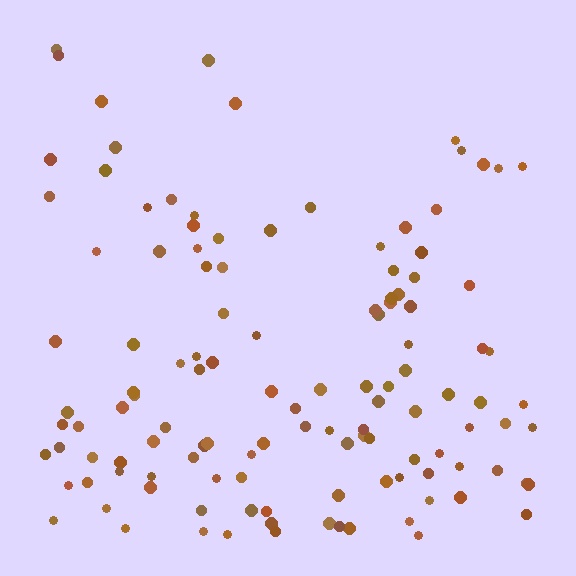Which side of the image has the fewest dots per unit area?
The top.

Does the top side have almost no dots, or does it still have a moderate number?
Still a moderate number, just noticeably fewer than the bottom.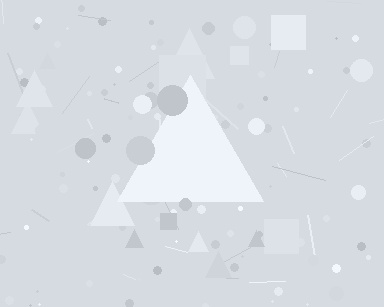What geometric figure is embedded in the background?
A triangle is embedded in the background.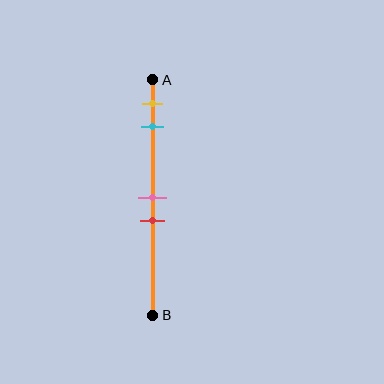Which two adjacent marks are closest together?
The pink and red marks are the closest adjacent pair.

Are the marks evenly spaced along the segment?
No, the marks are not evenly spaced.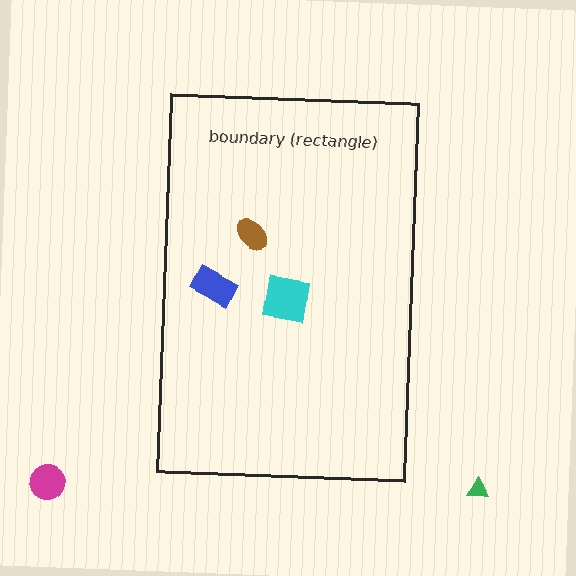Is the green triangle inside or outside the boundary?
Outside.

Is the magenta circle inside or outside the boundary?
Outside.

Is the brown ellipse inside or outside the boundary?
Inside.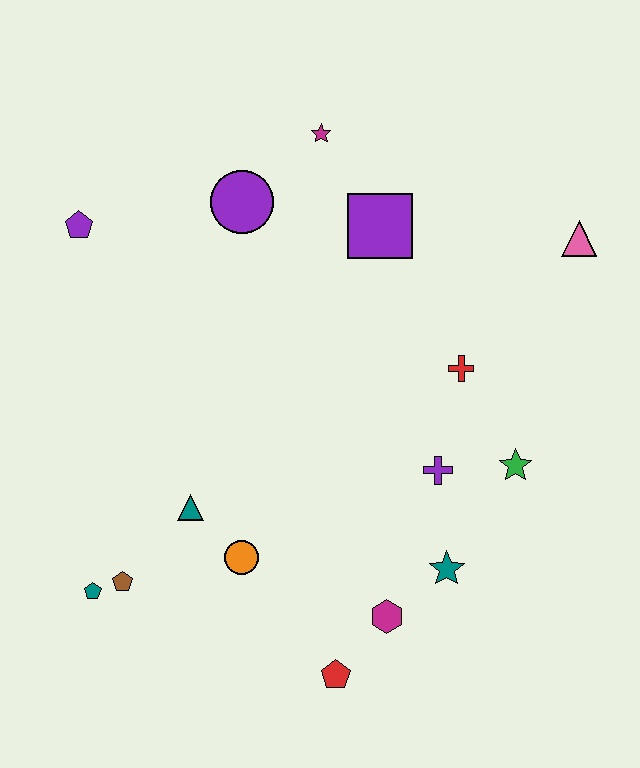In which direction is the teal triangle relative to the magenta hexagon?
The teal triangle is to the left of the magenta hexagon.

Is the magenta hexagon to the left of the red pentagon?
No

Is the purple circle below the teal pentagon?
No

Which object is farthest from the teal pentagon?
The pink triangle is farthest from the teal pentagon.